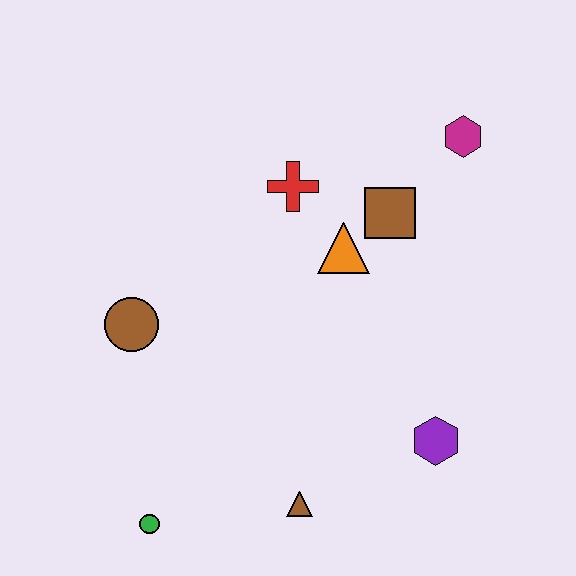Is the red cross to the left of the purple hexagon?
Yes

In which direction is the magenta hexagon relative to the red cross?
The magenta hexagon is to the right of the red cross.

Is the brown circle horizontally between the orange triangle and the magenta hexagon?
No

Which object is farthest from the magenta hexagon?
The green circle is farthest from the magenta hexagon.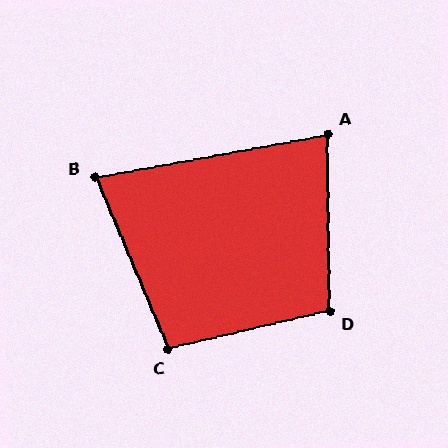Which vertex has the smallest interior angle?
B, at approximately 77 degrees.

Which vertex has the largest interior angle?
D, at approximately 103 degrees.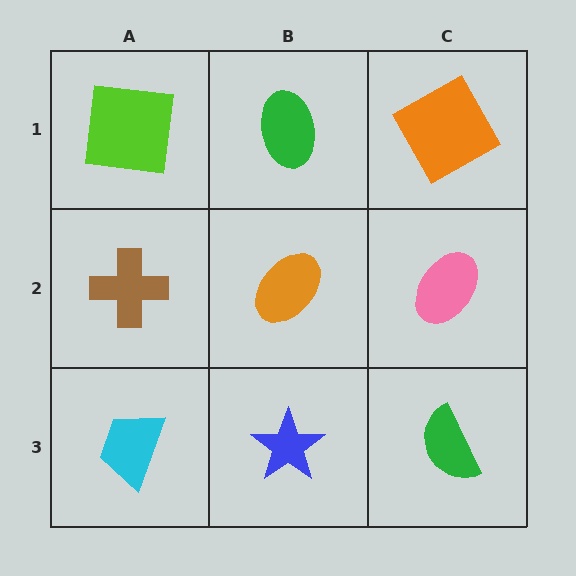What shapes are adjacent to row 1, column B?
An orange ellipse (row 2, column B), a lime square (row 1, column A), an orange square (row 1, column C).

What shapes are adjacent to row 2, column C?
An orange square (row 1, column C), a green semicircle (row 3, column C), an orange ellipse (row 2, column B).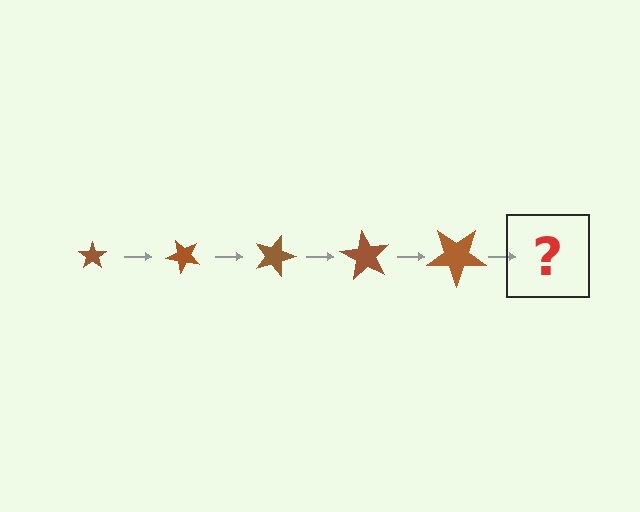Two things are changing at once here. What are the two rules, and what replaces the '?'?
The two rules are that the star grows larger each step and it rotates 45 degrees each step. The '?' should be a star, larger than the previous one and rotated 225 degrees from the start.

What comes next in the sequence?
The next element should be a star, larger than the previous one and rotated 225 degrees from the start.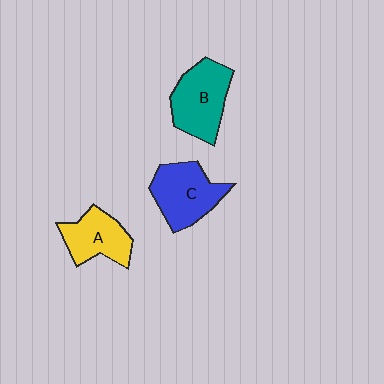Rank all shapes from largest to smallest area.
From largest to smallest: B (teal), C (blue), A (yellow).